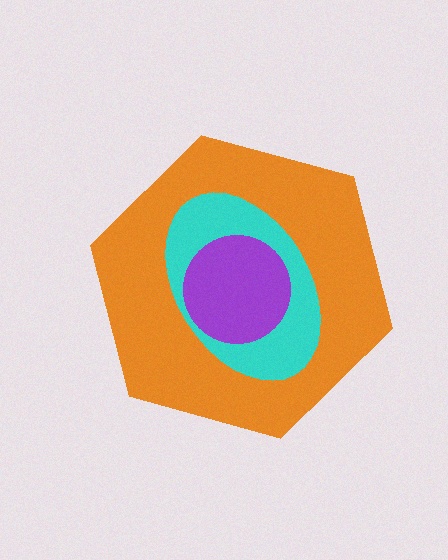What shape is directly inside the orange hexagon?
The cyan ellipse.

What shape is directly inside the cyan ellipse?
The purple circle.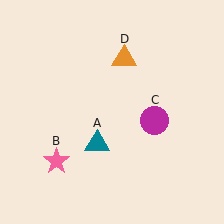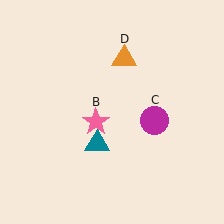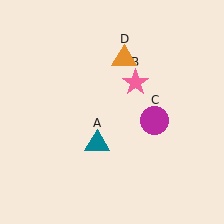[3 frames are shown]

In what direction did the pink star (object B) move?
The pink star (object B) moved up and to the right.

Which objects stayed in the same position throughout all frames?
Teal triangle (object A) and magenta circle (object C) and orange triangle (object D) remained stationary.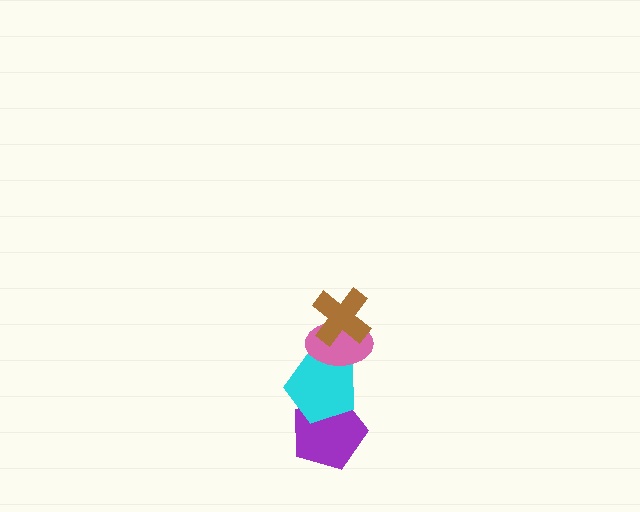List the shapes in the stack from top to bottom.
From top to bottom: the brown cross, the pink ellipse, the cyan pentagon, the purple pentagon.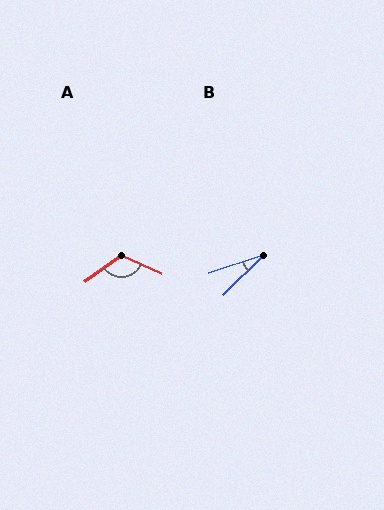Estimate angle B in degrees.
Approximately 27 degrees.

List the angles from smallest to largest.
B (27°), A (119°).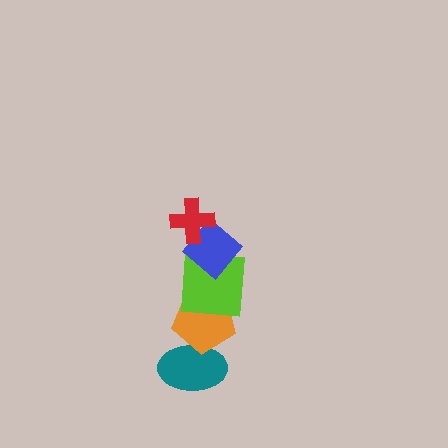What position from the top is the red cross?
The red cross is 1st from the top.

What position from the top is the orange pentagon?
The orange pentagon is 4th from the top.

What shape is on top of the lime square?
The blue diamond is on top of the lime square.